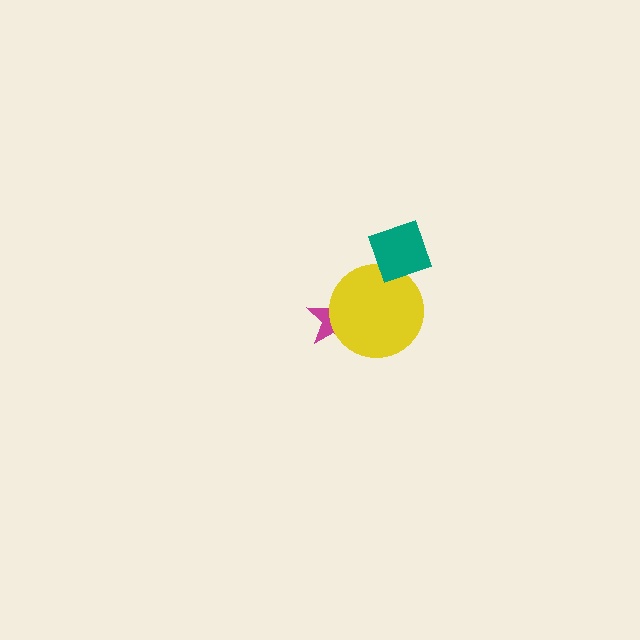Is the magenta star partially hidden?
Yes, it is partially covered by another shape.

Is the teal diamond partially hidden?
No, no other shape covers it.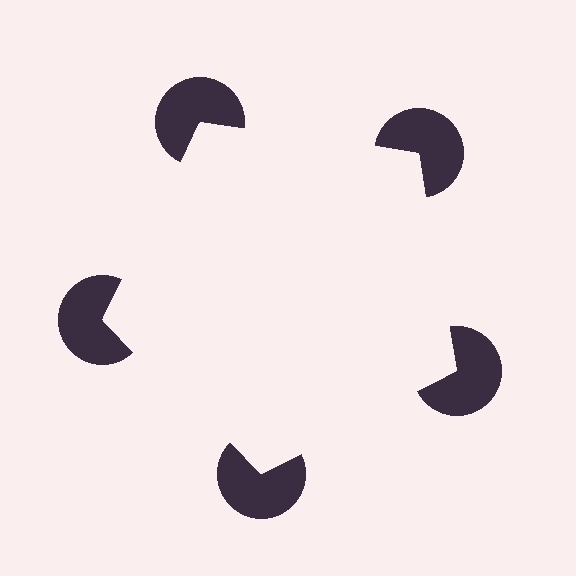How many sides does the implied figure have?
5 sides.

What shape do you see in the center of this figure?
An illusory pentagon — its edges are inferred from the aligned wedge cuts in the pac-man discs, not physically drawn.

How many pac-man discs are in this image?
There are 5 — one at each vertex of the illusory pentagon.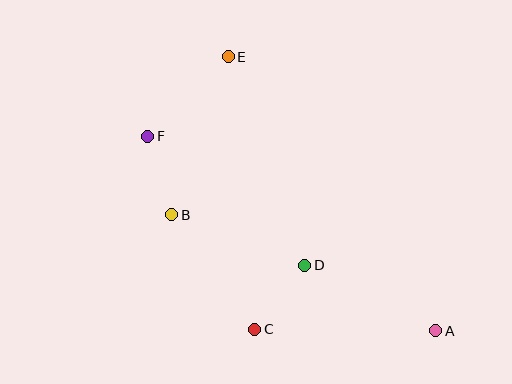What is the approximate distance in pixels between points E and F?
The distance between E and F is approximately 113 pixels.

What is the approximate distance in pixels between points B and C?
The distance between B and C is approximately 141 pixels.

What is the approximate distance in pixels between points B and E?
The distance between B and E is approximately 168 pixels.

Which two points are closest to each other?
Points C and D are closest to each other.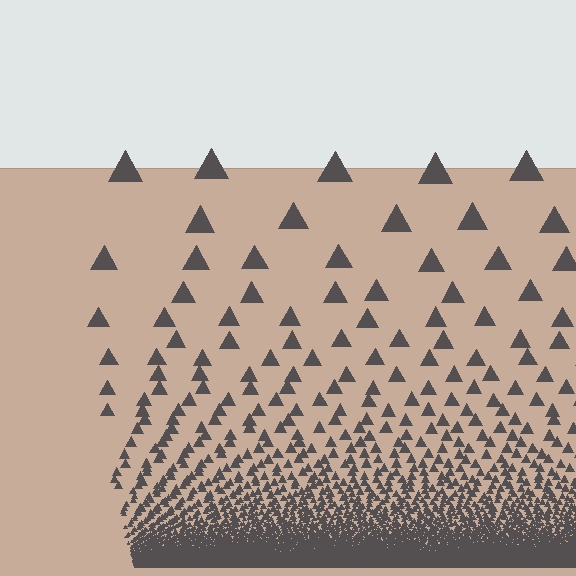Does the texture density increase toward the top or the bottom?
Density increases toward the bottom.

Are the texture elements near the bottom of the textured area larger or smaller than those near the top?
Smaller. The gradient is inverted — elements near the bottom are smaller and denser.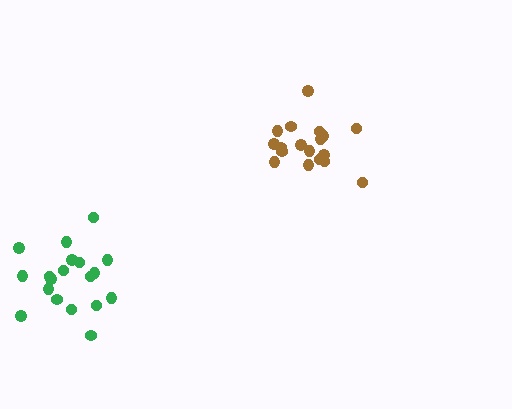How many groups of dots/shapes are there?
There are 2 groups.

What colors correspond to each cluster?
The clusters are colored: green, brown.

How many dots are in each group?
Group 1: 19 dots, Group 2: 18 dots (37 total).